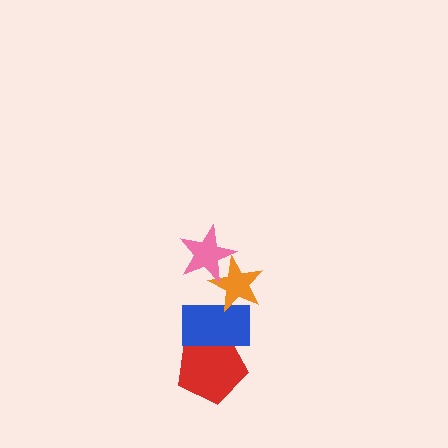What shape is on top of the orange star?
The pink star is on top of the orange star.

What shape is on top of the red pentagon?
The blue rectangle is on top of the red pentagon.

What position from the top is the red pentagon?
The red pentagon is 4th from the top.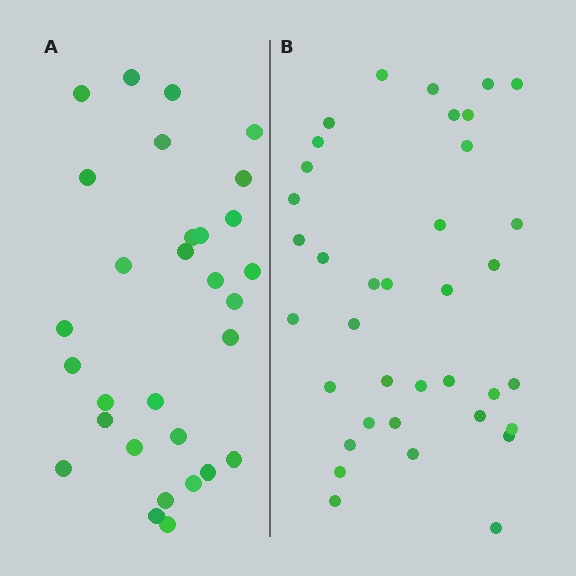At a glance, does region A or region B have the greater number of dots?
Region B (the right region) has more dots.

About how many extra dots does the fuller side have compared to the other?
Region B has roughly 8 or so more dots than region A.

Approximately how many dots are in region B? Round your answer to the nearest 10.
About 40 dots. (The exact count is 37, which rounds to 40.)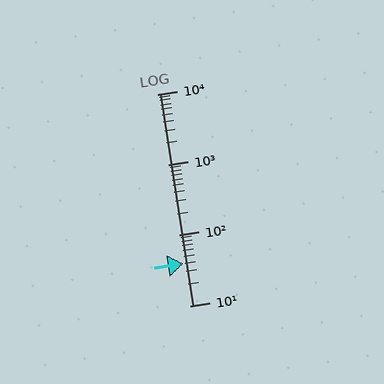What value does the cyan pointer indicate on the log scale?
The pointer indicates approximately 39.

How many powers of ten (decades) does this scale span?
The scale spans 3 decades, from 10 to 10000.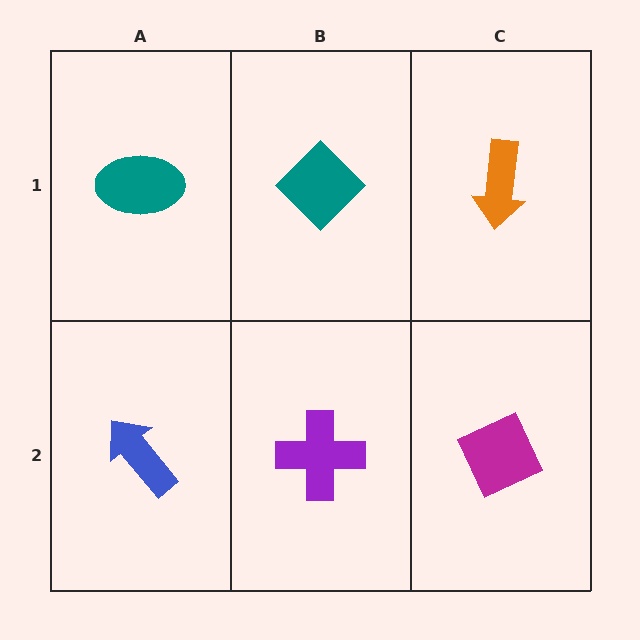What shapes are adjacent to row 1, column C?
A magenta diamond (row 2, column C), a teal diamond (row 1, column B).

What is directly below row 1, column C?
A magenta diamond.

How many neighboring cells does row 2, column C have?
2.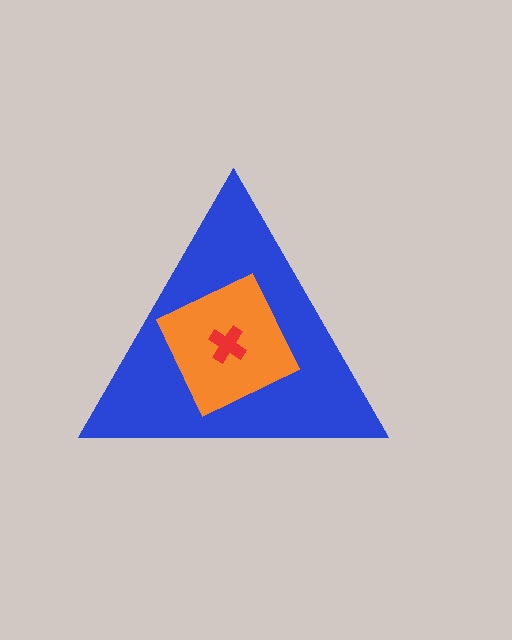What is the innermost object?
The red cross.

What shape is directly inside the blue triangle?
The orange diamond.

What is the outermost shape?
The blue triangle.